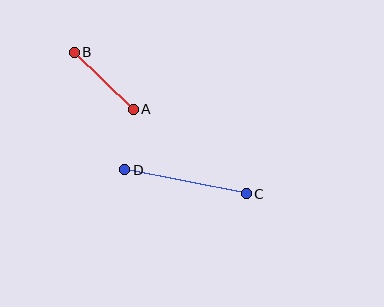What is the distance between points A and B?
The distance is approximately 82 pixels.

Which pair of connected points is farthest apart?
Points C and D are farthest apart.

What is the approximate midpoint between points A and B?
The midpoint is at approximately (104, 81) pixels.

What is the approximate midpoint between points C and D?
The midpoint is at approximately (186, 182) pixels.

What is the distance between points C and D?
The distance is approximately 124 pixels.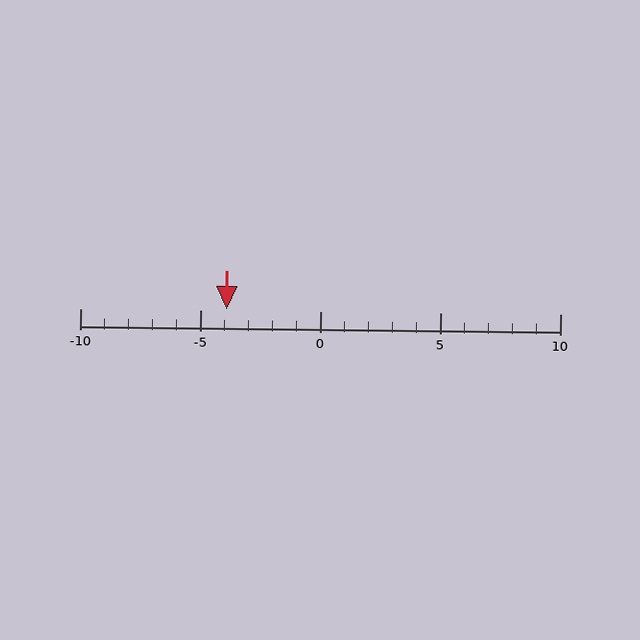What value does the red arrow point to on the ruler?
The red arrow points to approximately -4.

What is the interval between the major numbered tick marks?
The major tick marks are spaced 5 units apart.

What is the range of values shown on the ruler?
The ruler shows values from -10 to 10.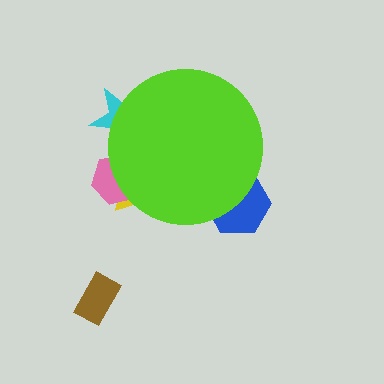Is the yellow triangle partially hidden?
Yes, the yellow triangle is partially hidden behind the lime circle.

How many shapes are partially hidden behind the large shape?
4 shapes are partially hidden.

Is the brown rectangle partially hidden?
No, the brown rectangle is fully visible.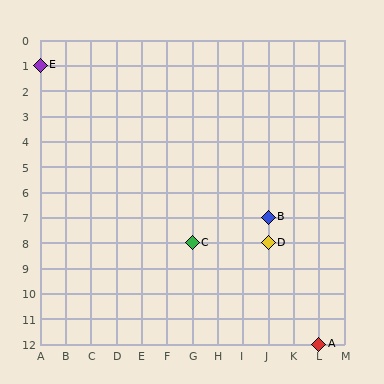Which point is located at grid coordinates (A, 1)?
Point E is at (A, 1).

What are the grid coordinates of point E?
Point E is at grid coordinates (A, 1).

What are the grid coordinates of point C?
Point C is at grid coordinates (G, 8).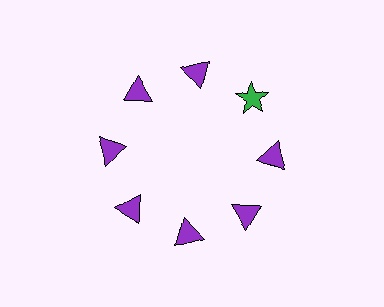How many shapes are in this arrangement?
There are 8 shapes arranged in a ring pattern.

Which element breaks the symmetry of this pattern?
The green star at roughly the 2 o'clock position breaks the symmetry. All other shapes are purple triangles.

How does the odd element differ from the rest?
It differs in both color (green instead of purple) and shape (star instead of triangle).